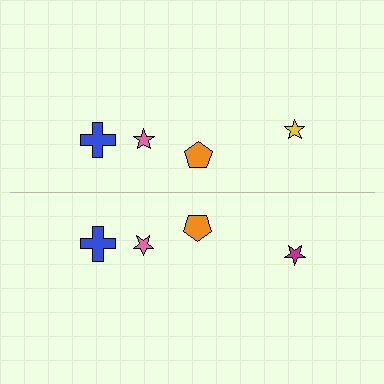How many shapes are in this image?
There are 8 shapes in this image.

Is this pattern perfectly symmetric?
No, the pattern is not perfectly symmetric. The magenta star on the bottom side breaks the symmetry — its mirror counterpart is yellow.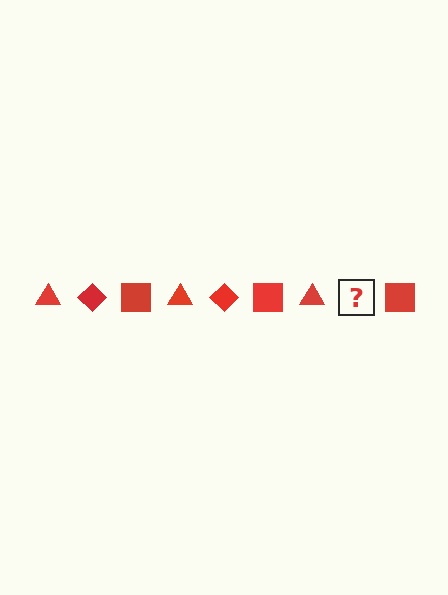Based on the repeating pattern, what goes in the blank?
The blank should be a red diamond.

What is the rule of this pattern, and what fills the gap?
The rule is that the pattern cycles through triangle, diamond, square shapes in red. The gap should be filled with a red diamond.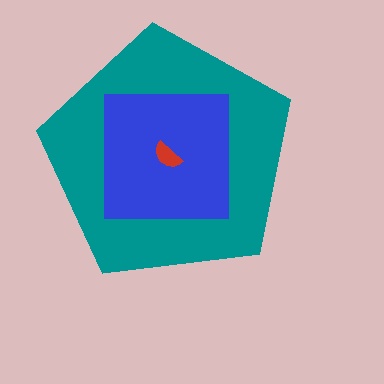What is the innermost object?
The red semicircle.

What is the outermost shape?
The teal pentagon.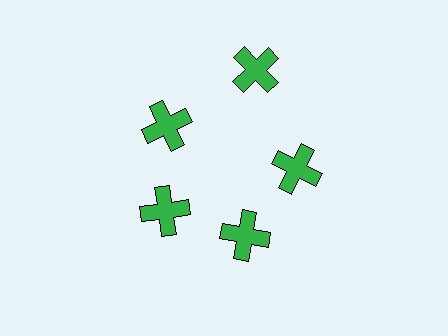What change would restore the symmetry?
The symmetry would be restored by moving it inward, back onto the ring so that all 5 crosses sit at equal angles and equal distance from the center.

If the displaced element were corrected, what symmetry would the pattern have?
It would have 5-fold rotational symmetry — the pattern would map onto itself every 72 degrees.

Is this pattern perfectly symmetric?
No. The 5 green crosses are arranged in a ring, but one element near the 1 o'clock position is pushed outward from the center, breaking the 5-fold rotational symmetry.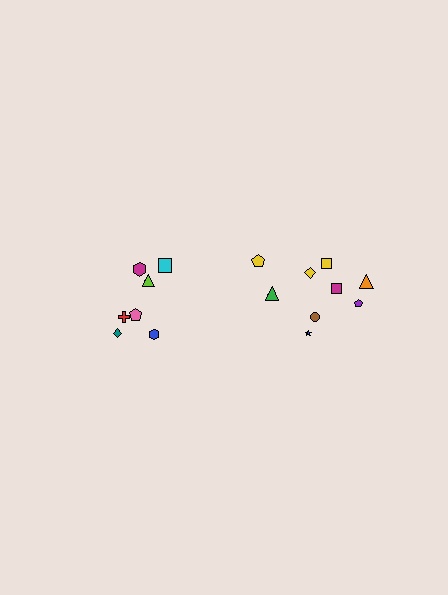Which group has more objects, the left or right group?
The right group.